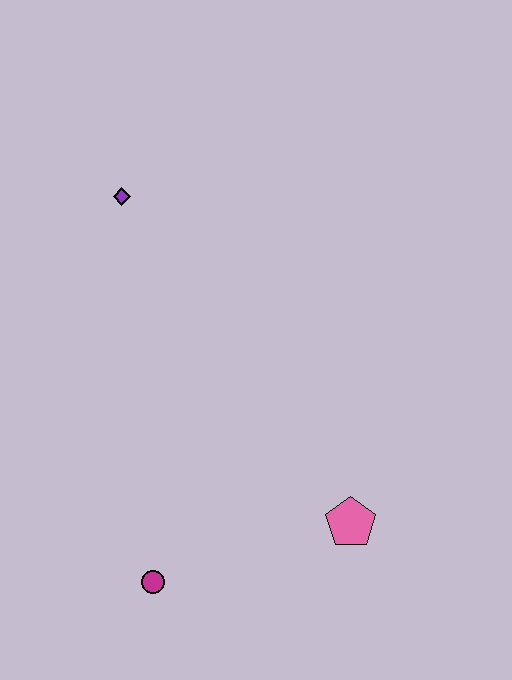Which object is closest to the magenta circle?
The pink pentagon is closest to the magenta circle.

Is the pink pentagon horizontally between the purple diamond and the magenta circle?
No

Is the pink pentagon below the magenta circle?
No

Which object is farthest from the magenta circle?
The purple diamond is farthest from the magenta circle.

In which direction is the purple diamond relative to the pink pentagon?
The purple diamond is above the pink pentagon.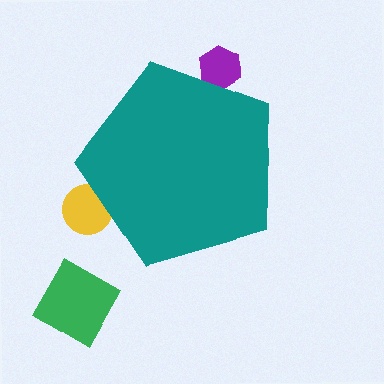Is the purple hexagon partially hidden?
Yes, the purple hexagon is partially hidden behind the teal pentagon.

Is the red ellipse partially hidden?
No, the red ellipse is fully visible.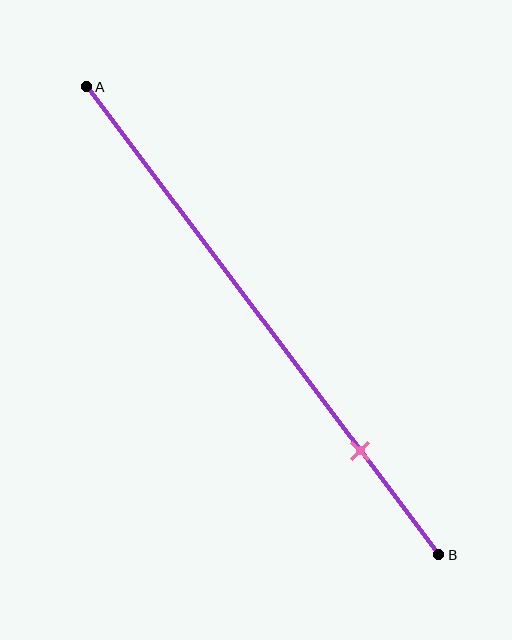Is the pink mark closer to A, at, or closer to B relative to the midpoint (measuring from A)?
The pink mark is closer to point B than the midpoint of segment AB.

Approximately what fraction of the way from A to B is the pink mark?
The pink mark is approximately 80% of the way from A to B.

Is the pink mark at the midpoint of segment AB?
No, the mark is at about 80% from A, not at the 50% midpoint.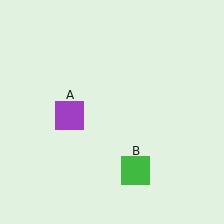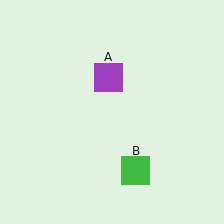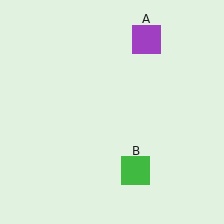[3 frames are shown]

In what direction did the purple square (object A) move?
The purple square (object A) moved up and to the right.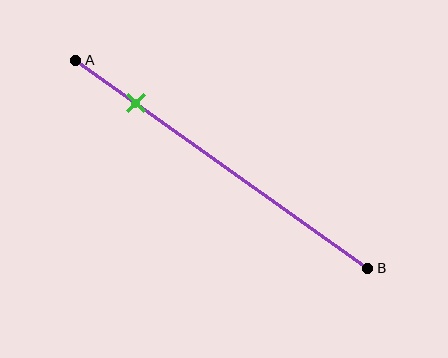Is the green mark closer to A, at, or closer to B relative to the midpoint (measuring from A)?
The green mark is closer to point A than the midpoint of segment AB.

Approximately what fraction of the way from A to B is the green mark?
The green mark is approximately 20% of the way from A to B.